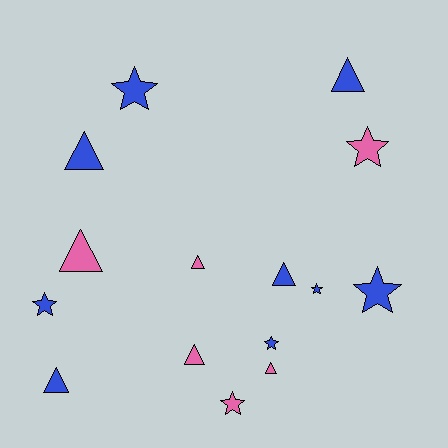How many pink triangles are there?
There are 4 pink triangles.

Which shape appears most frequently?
Triangle, with 8 objects.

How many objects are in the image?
There are 15 objects.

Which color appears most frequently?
Blue, with 9 objects.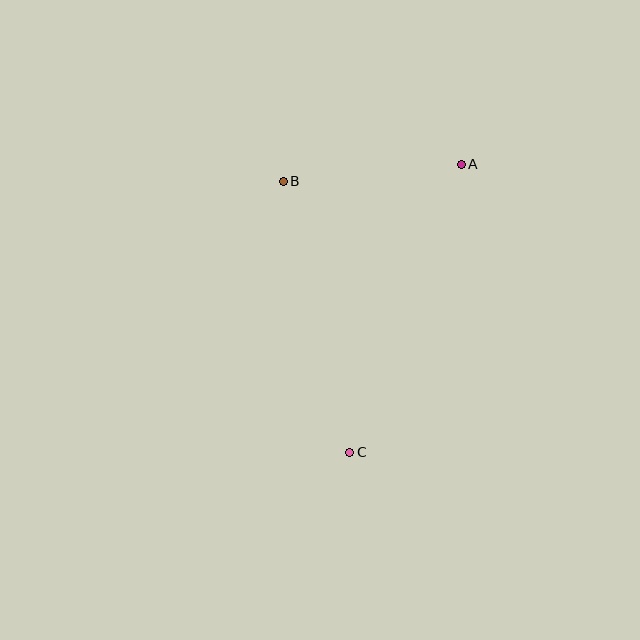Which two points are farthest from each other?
Points A and C are farthest from each other.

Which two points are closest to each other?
Points A and B are closest to each other.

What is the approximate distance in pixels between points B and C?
The distance between B and C is approximately 279 pixels.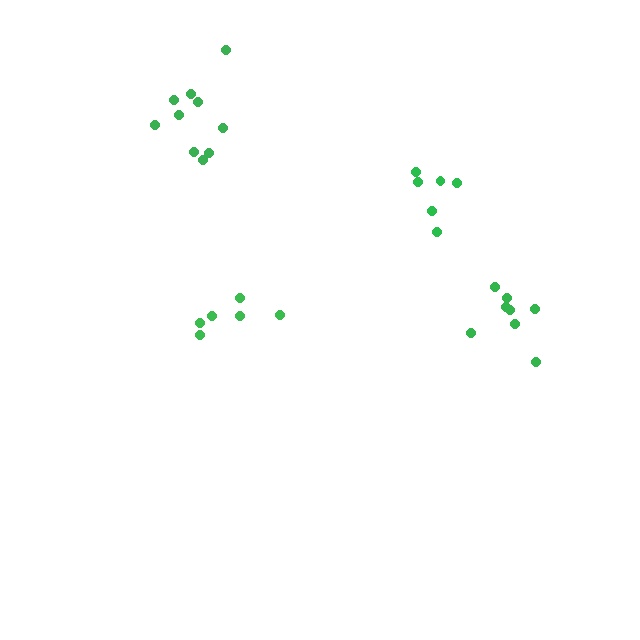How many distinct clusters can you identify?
There are 4 distinct clusters.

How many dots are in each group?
Group 1: 6 dots, Group 2: 6 dots, Group 3: 10 dots, Group 4: 8 dots (30 total).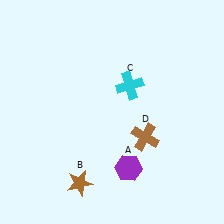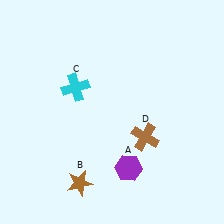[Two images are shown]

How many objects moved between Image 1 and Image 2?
1 object moved between the two images.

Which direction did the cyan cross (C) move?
The cyan cross (C) moved left.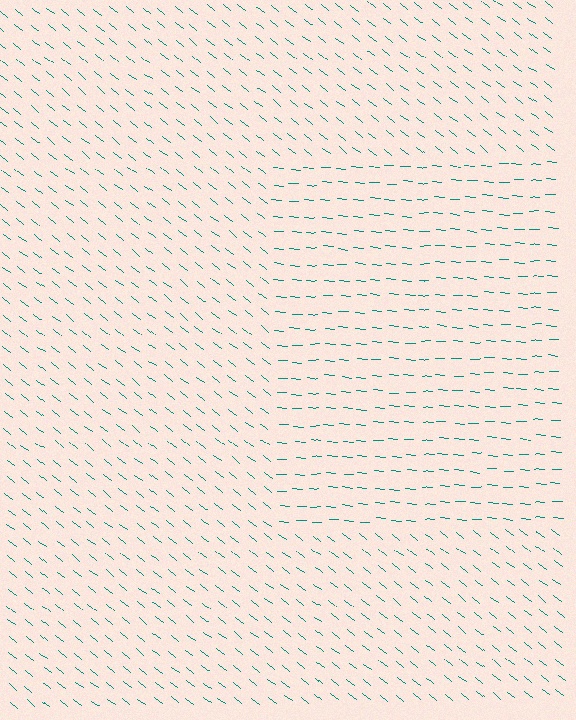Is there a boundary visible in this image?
Yes, there is a texture boundary formed by a change in line orientation.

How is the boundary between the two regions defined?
The boundary is defined purely by a change in line orientation (approximately 34 degrees difference). All lines are the same color and thickness.